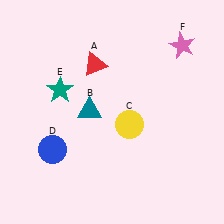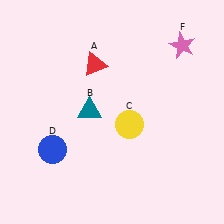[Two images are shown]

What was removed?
The teal star (E) was removed in Image 2.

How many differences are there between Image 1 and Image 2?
There is 1 difference between the two images.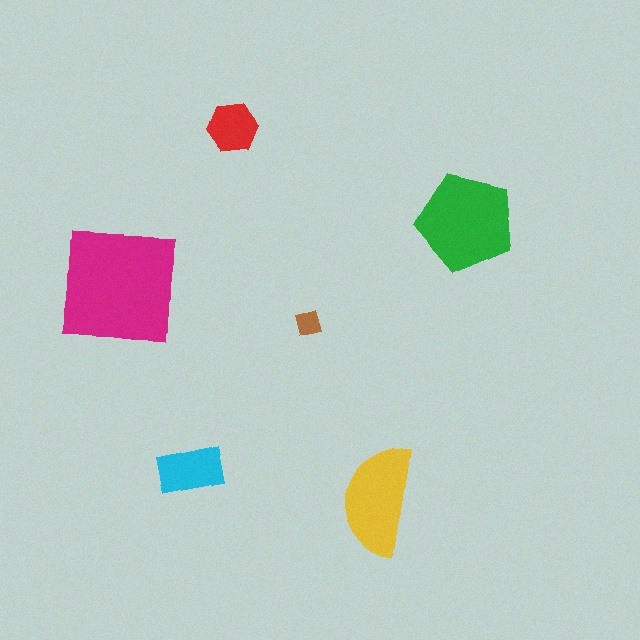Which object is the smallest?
The brown square.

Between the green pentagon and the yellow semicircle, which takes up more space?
The green pentagon.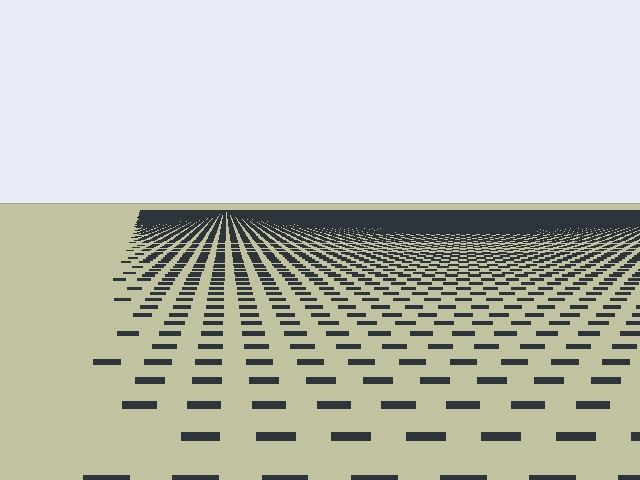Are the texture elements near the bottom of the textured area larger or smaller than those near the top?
Larger. Near the bottom, elements are closer to the viewer and appear at a bigger on-screen size.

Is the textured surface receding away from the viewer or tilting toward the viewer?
The surface is receding away from the viewer. Texture elements get smaller and denser toward the top.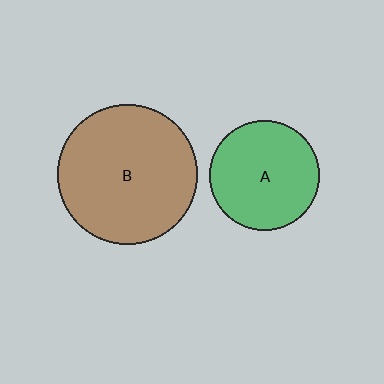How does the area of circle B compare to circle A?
Approximately 1.6 times.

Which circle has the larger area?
Circle B (brown).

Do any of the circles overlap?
No, none of the circles overlap.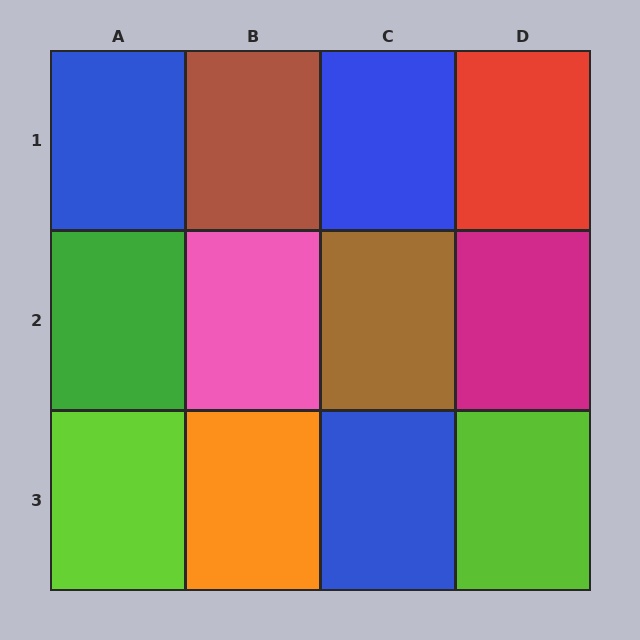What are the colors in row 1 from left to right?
Blue, brown, blue, red.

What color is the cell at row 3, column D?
Lime.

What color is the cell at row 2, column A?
Green.